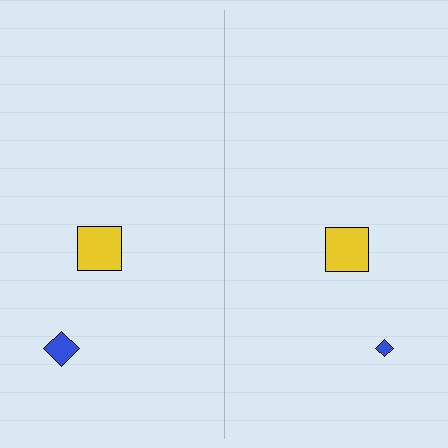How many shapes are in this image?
There are 4 shapes in this image.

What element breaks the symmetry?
The blue diamond on the right side has a different size than its mirror counterpart.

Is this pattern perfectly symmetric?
No, the pattern is not perfectly symmetric. The blue diamond on the right side has a different size than its mirror counterpart.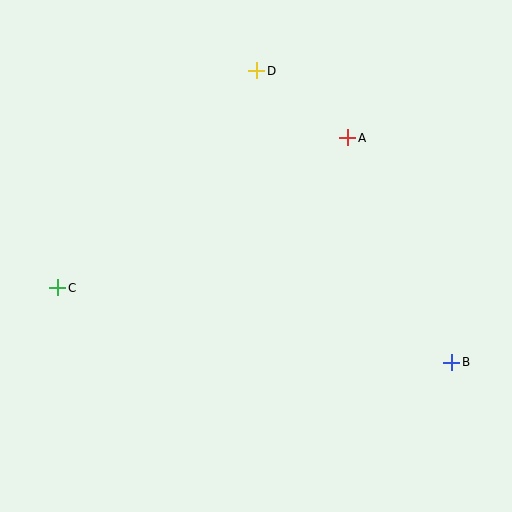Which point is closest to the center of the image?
Point A at (348, 138) is closest to the center.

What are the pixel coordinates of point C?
Point C is at (58, 288).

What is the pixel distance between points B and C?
The distance between B and C is 401 pixels.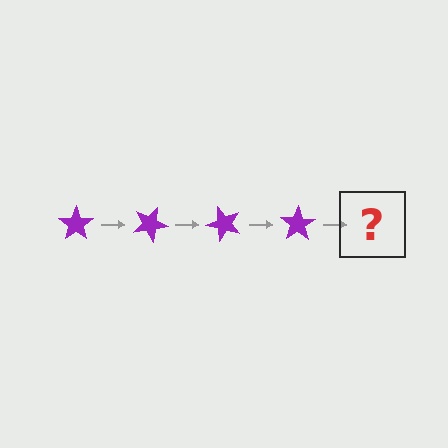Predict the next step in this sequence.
The next step is a purple star rotated 100 degrees.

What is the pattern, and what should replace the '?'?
The pattern is that the star rotates 25 degrees each step. The '?' should be a purple star rotated 100 degrees.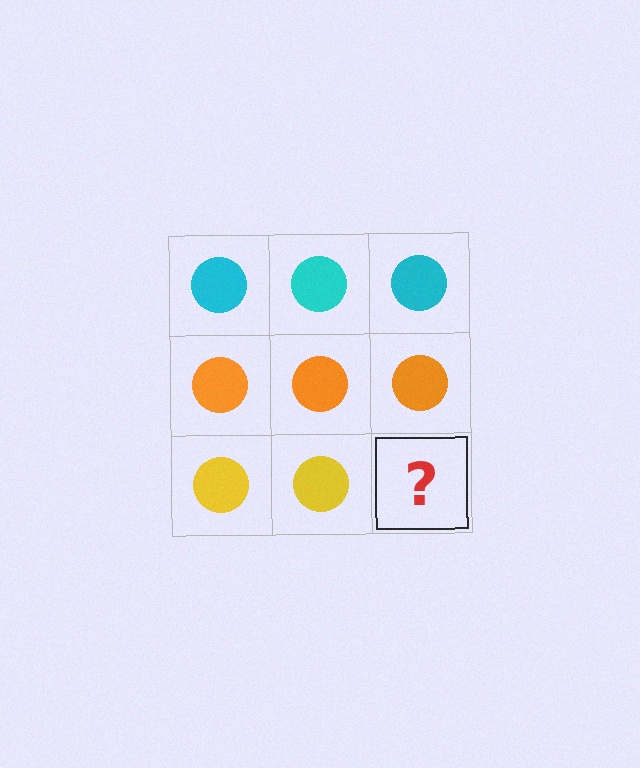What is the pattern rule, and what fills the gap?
The rule is that each row has a consistent color. The gap should be filled with a yellow circle.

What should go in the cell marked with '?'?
The missing cell should contain a yellow circle.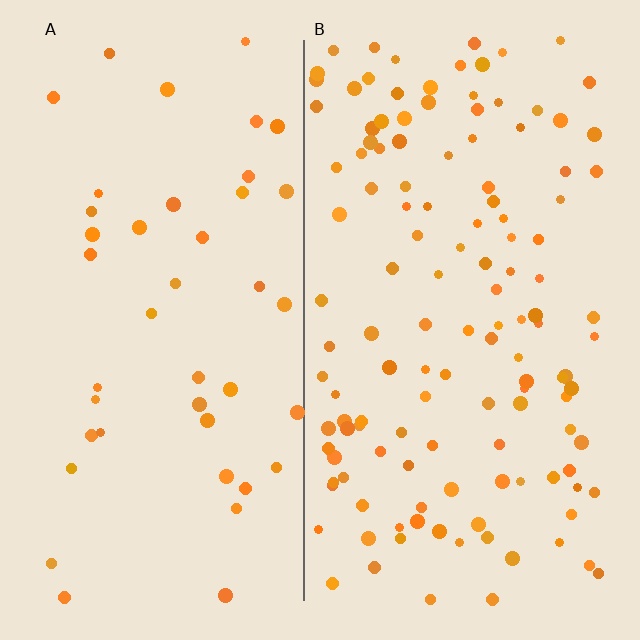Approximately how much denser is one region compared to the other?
Approximately 3.0× — region B over region A.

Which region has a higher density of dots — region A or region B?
B (the right).